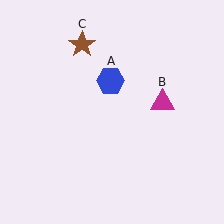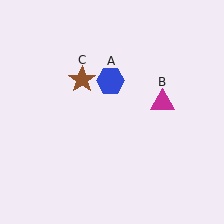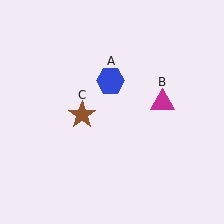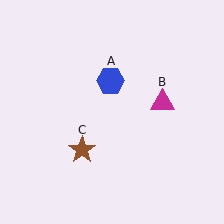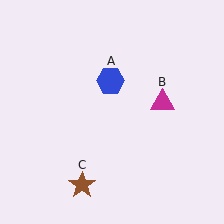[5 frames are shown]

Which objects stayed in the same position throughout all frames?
Blue hexagon (object A) and magenta triangle (object B) remained stationary.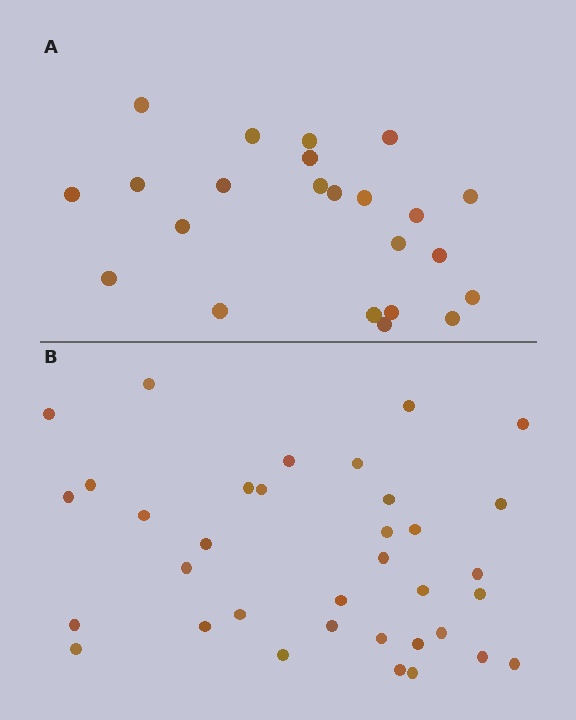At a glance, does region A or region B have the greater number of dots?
Region B (the bottom region) has more dots.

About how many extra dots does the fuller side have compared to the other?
Region B has roughly 12 or so more dots than region A.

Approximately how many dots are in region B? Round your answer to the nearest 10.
About 40 dots. (The exact count is 35, which rounds to 40.)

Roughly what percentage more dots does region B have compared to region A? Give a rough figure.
About 50% more.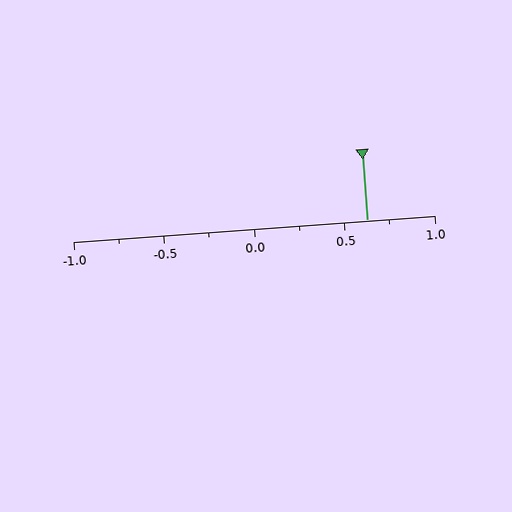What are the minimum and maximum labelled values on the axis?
The axis runs from -1.0 to 1.0.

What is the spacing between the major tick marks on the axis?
The major ticks are spaced 0.5 apart.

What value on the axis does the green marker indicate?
The marker indicates approximately 0.62.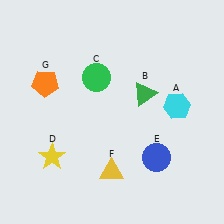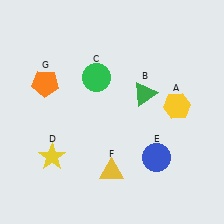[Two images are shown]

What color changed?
The hexagon (A) changed from cyan in Image 1 to yellow in Image 2.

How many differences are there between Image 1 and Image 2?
There is 1 difference between the two images.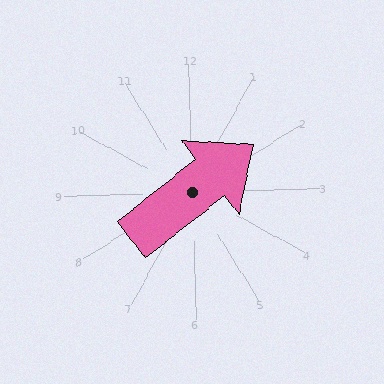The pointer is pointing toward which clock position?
Roughly 2 o'clock.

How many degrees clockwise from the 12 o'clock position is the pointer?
Approximately 54 degrees.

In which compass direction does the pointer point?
Northeast.